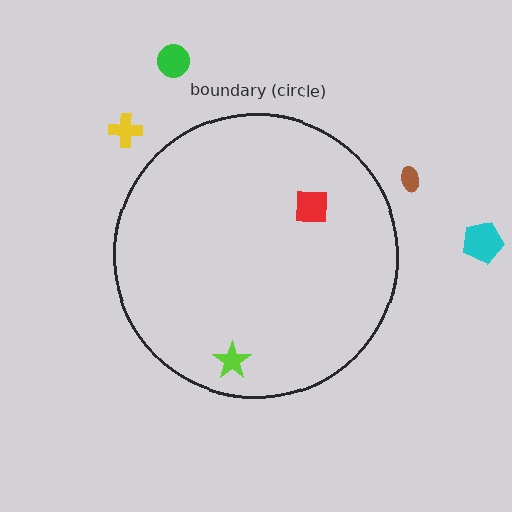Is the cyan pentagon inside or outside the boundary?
Outside.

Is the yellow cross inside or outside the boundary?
Outside.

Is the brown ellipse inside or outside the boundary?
Outside.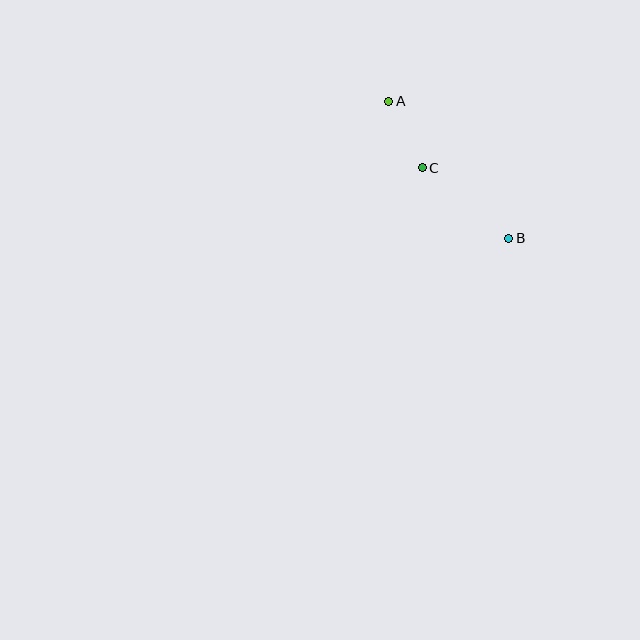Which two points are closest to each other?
Points A and C are closest to each other.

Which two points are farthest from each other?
Points A and B are farthest from each other.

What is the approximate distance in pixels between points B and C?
The distance between B and C is approximately 111 pixels.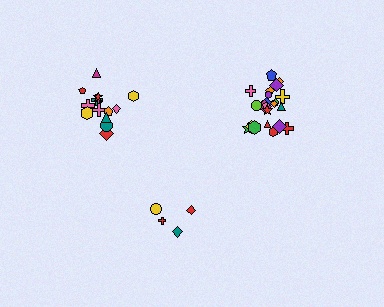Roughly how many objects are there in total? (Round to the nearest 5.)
Roughly 40 objects in total.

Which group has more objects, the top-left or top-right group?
The top-right group.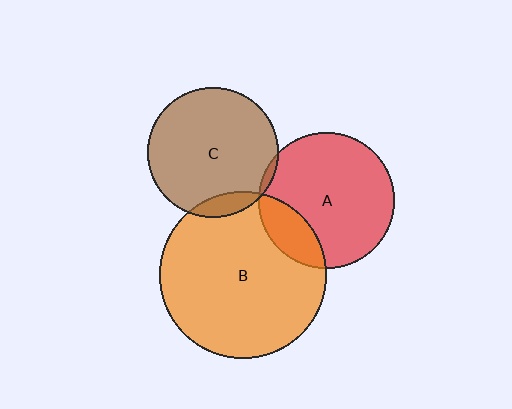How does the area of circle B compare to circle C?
Approximately 1.6 times.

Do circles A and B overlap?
Yes.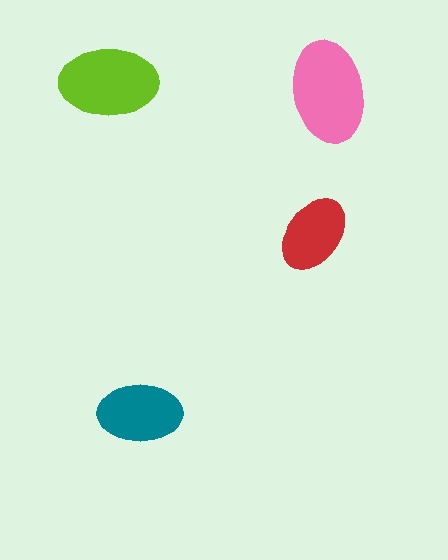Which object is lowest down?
The teal ellipse is bottommost.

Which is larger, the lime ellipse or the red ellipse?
The lime one.